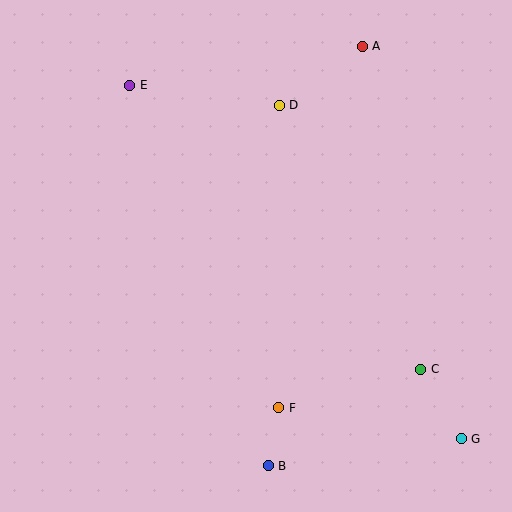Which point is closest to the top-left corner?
Point E is closest to the top-left corner.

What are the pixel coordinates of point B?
Point B is at (268, 466).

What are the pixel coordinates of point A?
Point A is at (362, 46).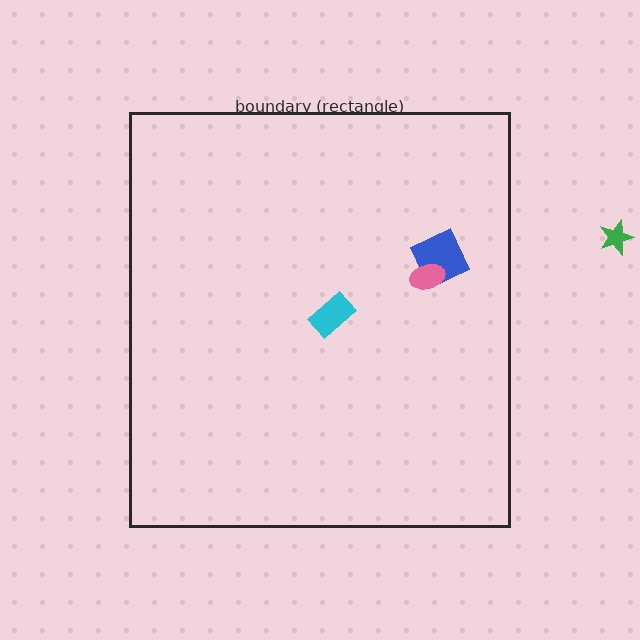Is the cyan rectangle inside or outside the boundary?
Inside.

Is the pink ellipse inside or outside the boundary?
Inside.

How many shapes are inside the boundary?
3 inside, 1 outside.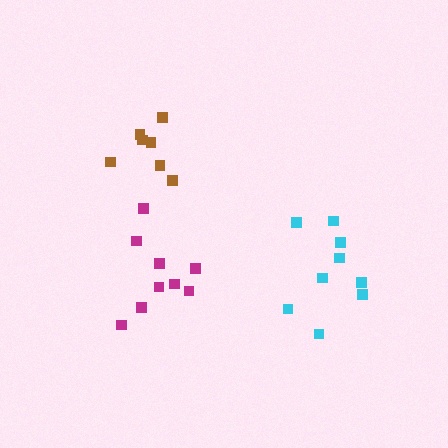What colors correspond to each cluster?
The clusters are colored: cyan, magenta, brown.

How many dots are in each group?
Group 1: 9 dots, Group 2: 9 dots, Group 3: 7 dots (25 total).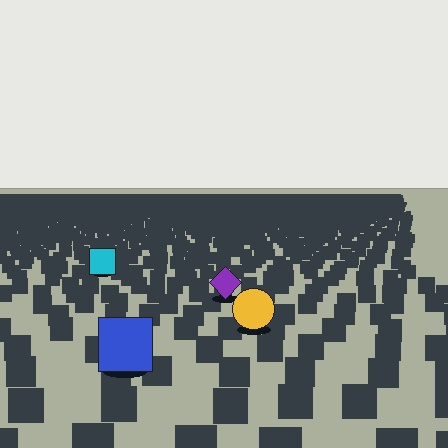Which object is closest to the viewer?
The blue square is closest. The texture marks near it are larger and more spread out.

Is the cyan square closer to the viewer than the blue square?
No. The blue square is closer — you can tell from the texture gradient: the ground texture is coarser near it.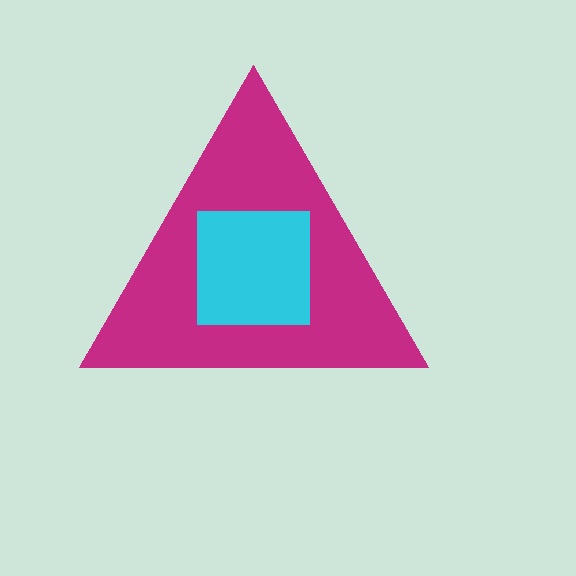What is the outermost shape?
The magenta triangle.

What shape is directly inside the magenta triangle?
The cyan square.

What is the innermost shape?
The cyan square.